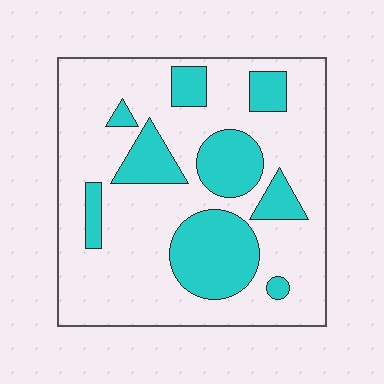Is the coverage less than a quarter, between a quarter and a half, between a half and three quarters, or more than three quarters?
Between a quarter and a half.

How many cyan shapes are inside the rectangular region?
9.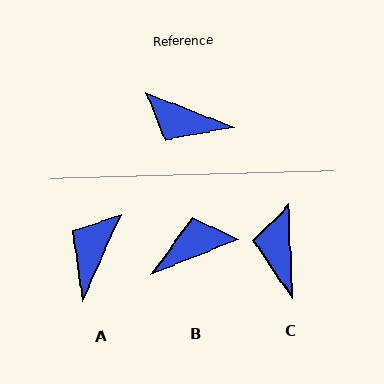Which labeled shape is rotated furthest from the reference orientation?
B, about 136 degrees away.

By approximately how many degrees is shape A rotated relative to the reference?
Approximately 93 degrees clockwise.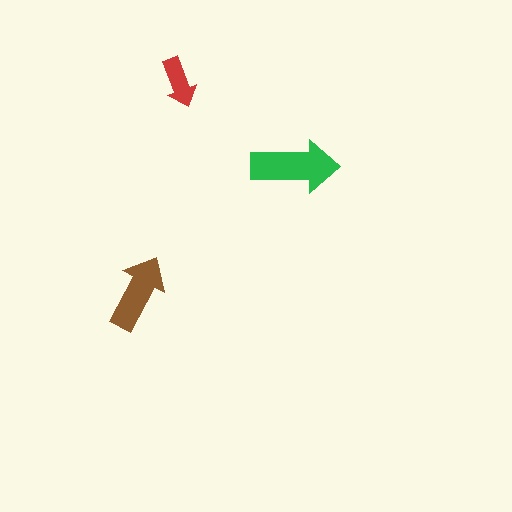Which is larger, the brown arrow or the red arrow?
The brown one.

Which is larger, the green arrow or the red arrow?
The green one.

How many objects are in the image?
There are 3 objects in the image.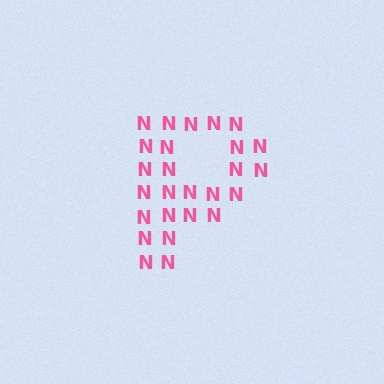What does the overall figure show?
The overall figure shows the letter P.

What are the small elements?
The small elements are letter N's.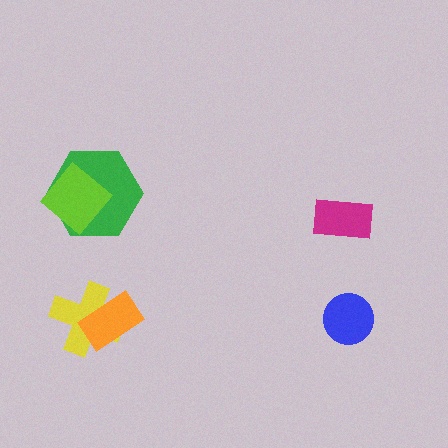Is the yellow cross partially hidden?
Yes, it is partially covered by another shape.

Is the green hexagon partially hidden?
Yes, it is partially covered by another shape.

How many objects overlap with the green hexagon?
1 object overlaps with the green hexagon.